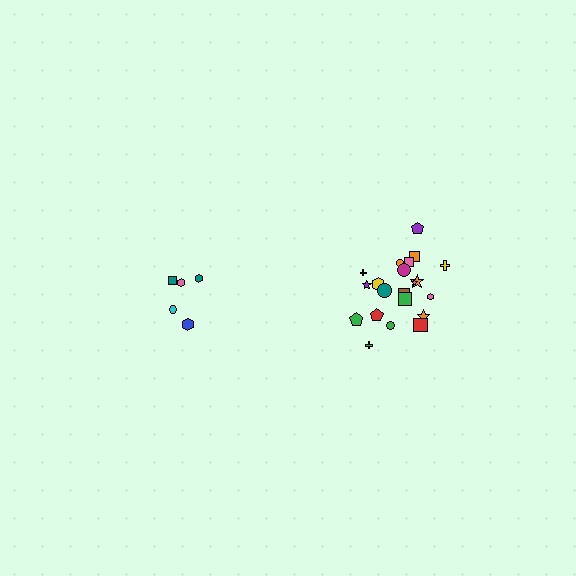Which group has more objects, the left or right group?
The right group.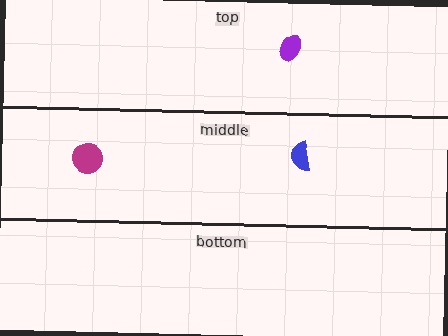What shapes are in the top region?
The purple ellipse.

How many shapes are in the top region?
1.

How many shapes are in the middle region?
2.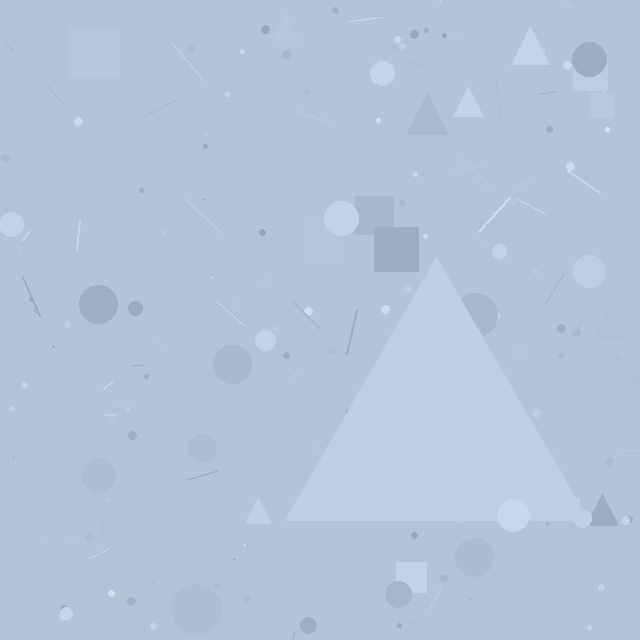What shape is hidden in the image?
A triangle is hidden in the image.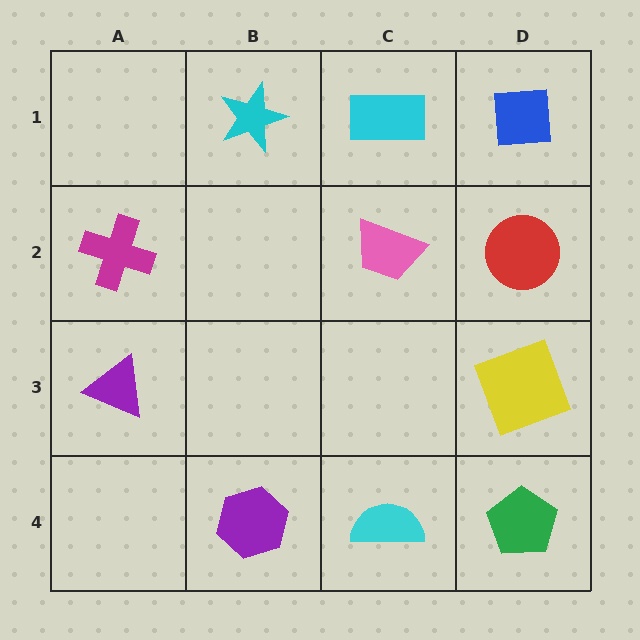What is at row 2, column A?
A magenta cross.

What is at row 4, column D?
A green pentagon.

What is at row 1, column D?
A blue square.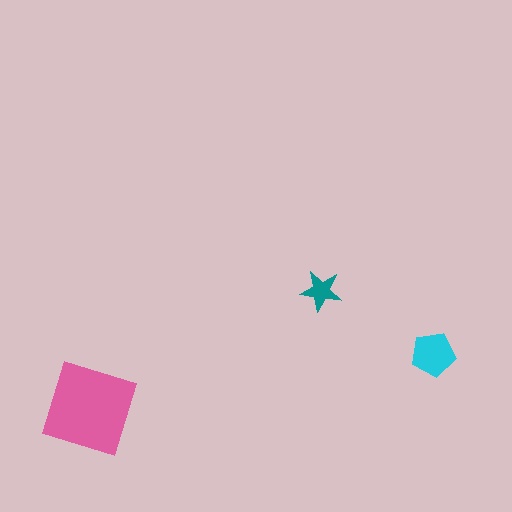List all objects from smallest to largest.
The teal star, the cyan pentagon, the pink diamond.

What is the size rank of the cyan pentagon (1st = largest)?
2nd.